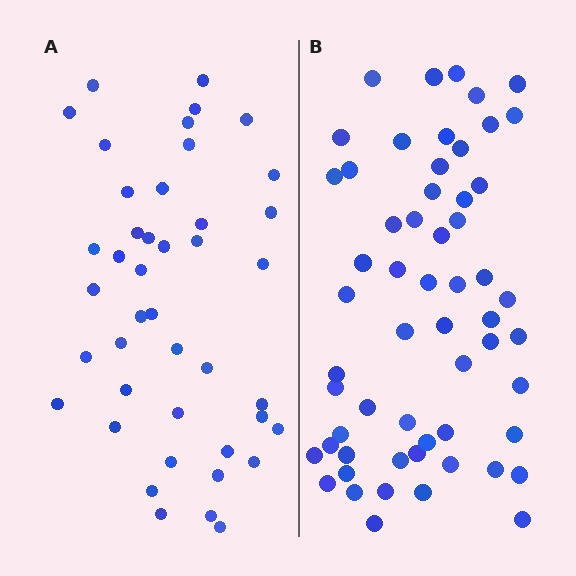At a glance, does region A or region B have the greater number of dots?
Region B (the right region) has more dots.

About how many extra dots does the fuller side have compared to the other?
Region B has approximately 15 more dots than region A.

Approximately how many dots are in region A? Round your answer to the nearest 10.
About 40 dots. (The exact count is 43, which rounds to 40.)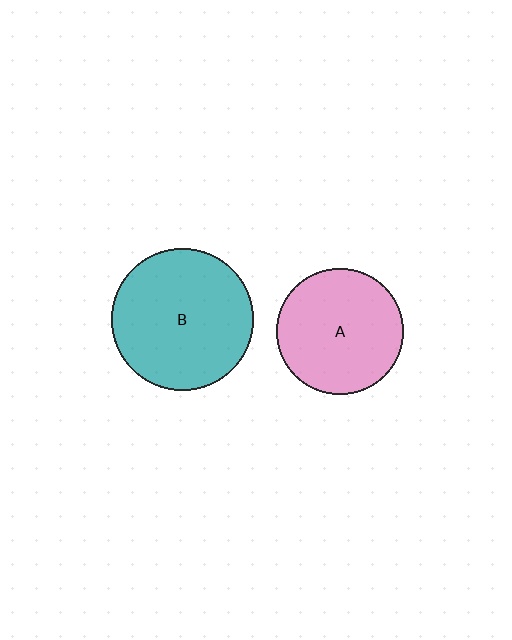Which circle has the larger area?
Circle B (teal).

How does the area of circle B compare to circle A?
Approximately 1.3 times.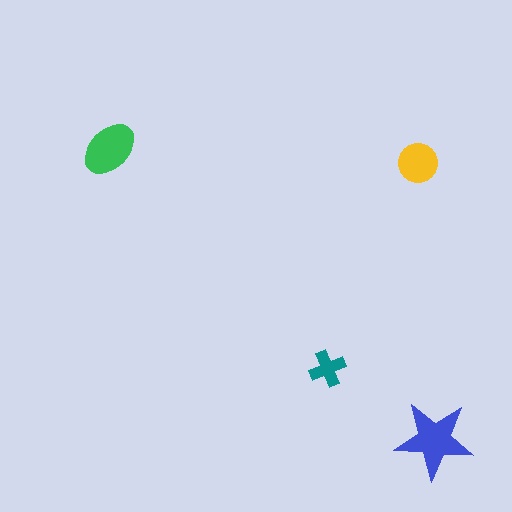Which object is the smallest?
The teal cross.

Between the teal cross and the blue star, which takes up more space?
The blue star.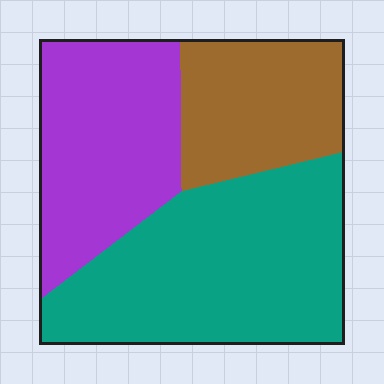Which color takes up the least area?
Brown, at roughly 25%.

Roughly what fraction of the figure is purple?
Purple takes up about one third (1/3) of the figure.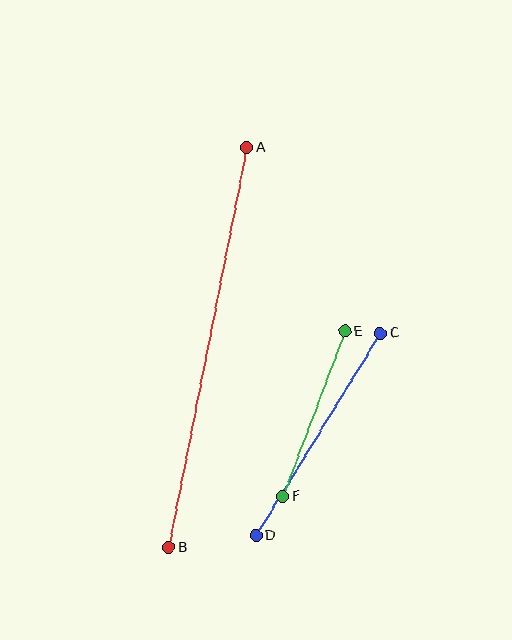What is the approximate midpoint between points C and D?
The midpoint is at approximately (318, 434) pixels.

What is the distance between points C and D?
The distance is approximately 237 pixels.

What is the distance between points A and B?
The distance is approximately 408 pixels.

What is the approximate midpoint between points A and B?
The midpoint is at approximately (208, 348) pixels.